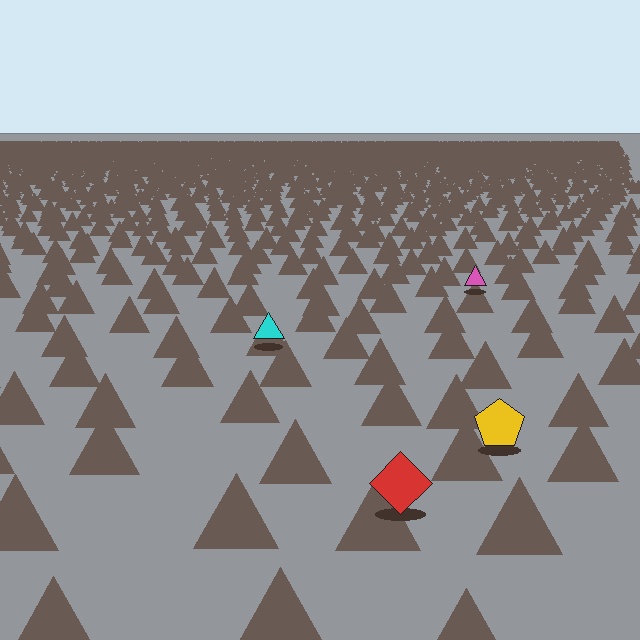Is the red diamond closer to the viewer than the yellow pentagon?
Yes. The red diamond is closer — you can tell from the texture gradient: the ground texture is coarser near it.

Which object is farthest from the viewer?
The pink triangle is farthest from the viewer. It appears smaller and the ground texture around it is denser.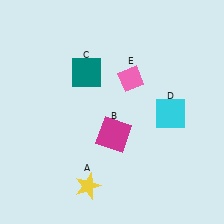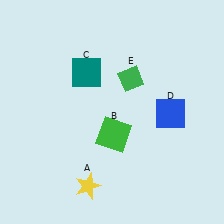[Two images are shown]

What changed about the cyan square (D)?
In Image 1, D is cyan. In Image 2, it changed to blue.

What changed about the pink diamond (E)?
In Image 1, E is pink. In Image 2, it changed to green.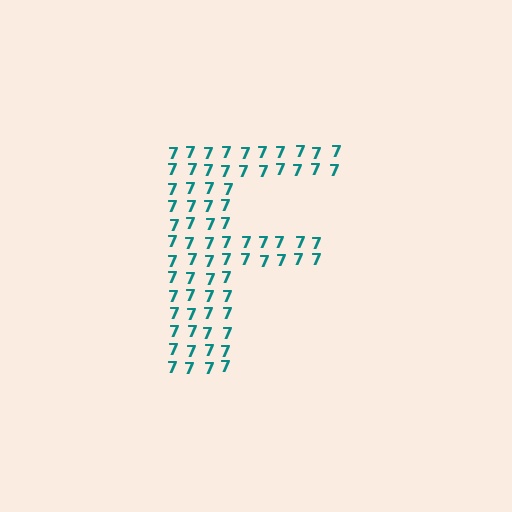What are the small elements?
The small elements are digit 7's.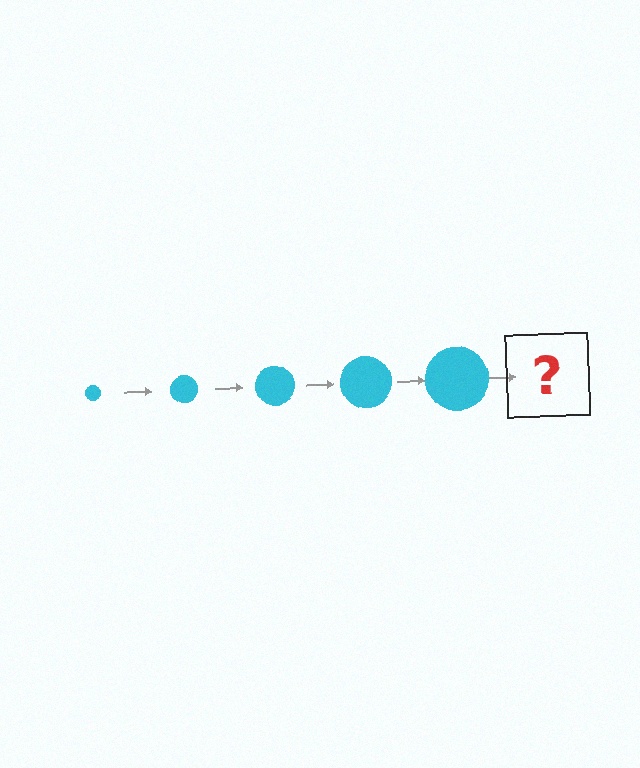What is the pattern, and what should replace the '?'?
The pattern is that the circle gets progressively larger each step. The '?' should be a cyan circle, larger than the previous one.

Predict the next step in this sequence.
The next step is a cyan circle, larger than the previous one.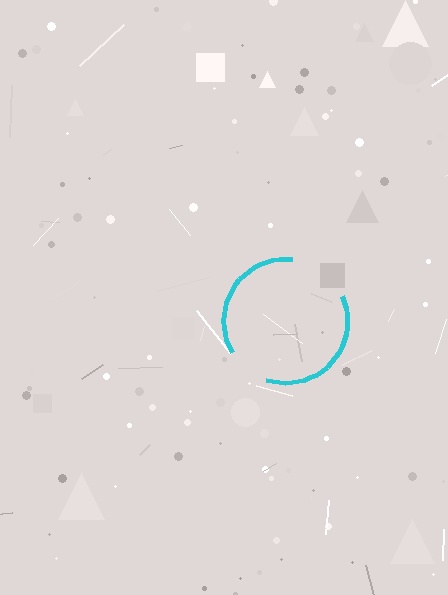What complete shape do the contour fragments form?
The contour fragments form a circle.